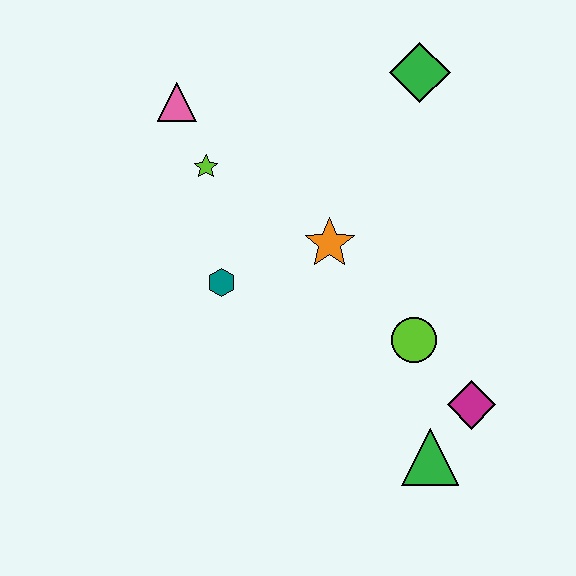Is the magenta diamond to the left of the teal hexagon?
No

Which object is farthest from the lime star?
The green triangle is farthest from the lime star.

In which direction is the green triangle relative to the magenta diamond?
The green triangle is below the magenta diamond.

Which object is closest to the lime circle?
The magenta diamond is closest to the lime circle.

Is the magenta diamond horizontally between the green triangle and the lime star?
No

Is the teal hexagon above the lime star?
No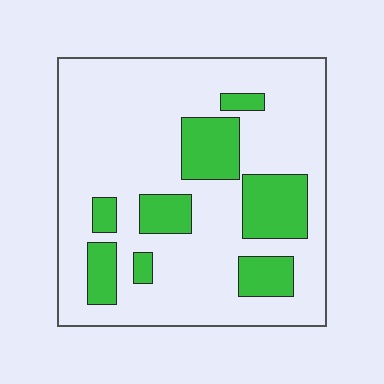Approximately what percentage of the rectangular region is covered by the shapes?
Approximately 25%.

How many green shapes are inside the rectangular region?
8.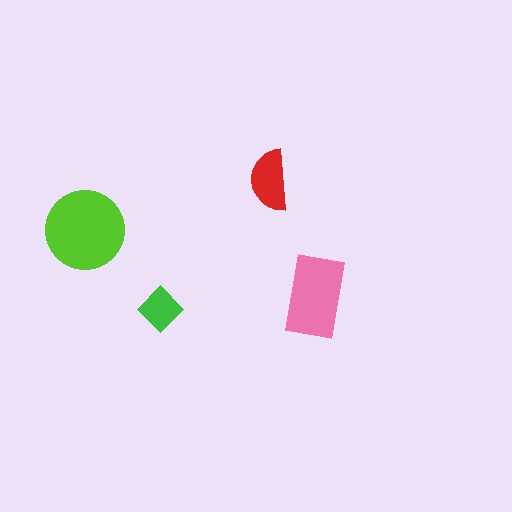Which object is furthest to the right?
The pink rectangle is rightmost.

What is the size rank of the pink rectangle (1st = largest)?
2nd.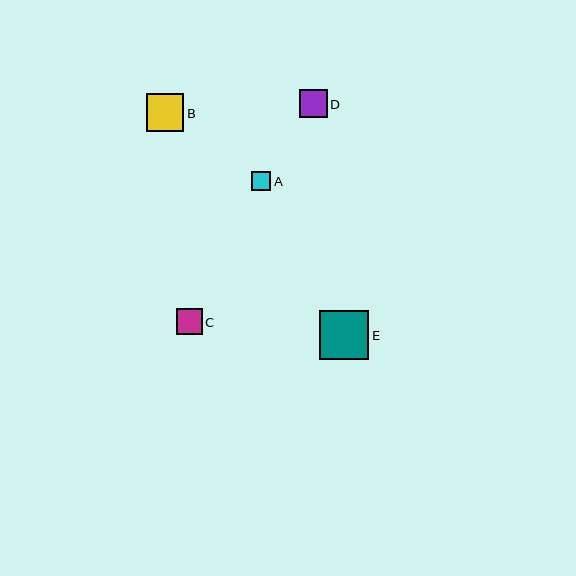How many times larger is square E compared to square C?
Square E is approximately 1.9 times the size of square C.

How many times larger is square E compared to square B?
Square E is approximately 1.3 times the size of square B.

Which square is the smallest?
Square A is the smallest with a size of approximately 19 pixels.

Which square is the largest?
Square E is the largest with a size of approximately 49 pixels.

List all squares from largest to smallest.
From largest to smallest: E, B, D, C, A.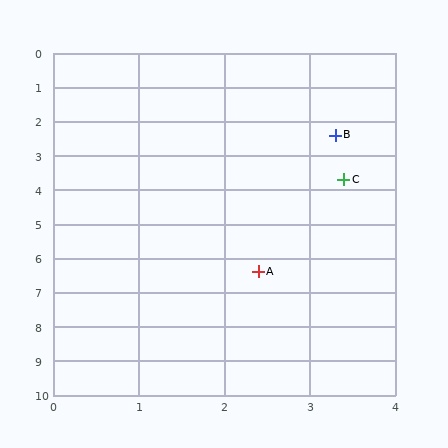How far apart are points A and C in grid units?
Points A and C are about 2.9 grid units apart.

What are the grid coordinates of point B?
Point B is at approximately (3.3, 2.4).